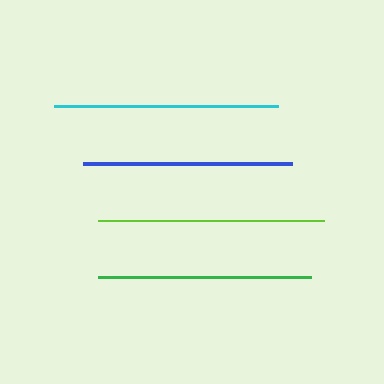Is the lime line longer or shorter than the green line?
The lime line is longer than the green line.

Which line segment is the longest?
The lime line is the longest at approximately 226 pixels.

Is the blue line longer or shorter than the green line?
The green line is longer than the blue line.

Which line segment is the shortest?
The blue line is the shortest at approximately 209 pixels.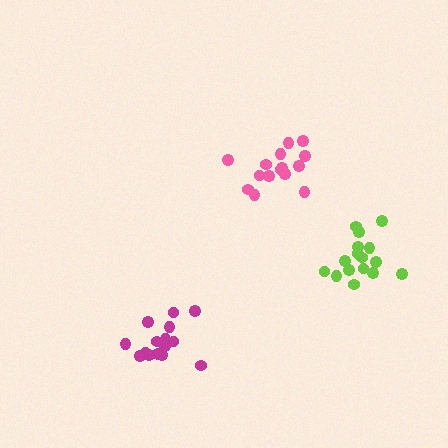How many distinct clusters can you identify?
There are 3 distinct clusters.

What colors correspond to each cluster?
The clusters are colored: lime, pink, magenta.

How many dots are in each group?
Group 1: 16 dots, Group 2: 15 dots, Group 3: 15 dots (46 total).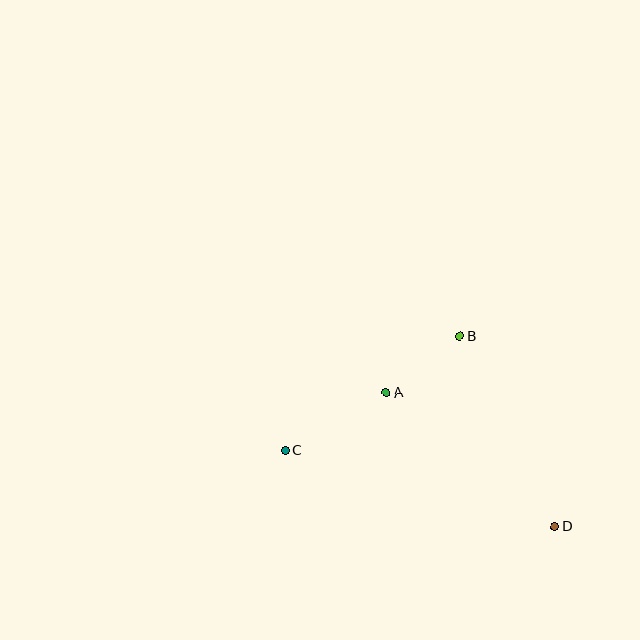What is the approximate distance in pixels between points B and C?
The distance between B and C is approximately 209 pixels.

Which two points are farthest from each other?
Points C and D are farthest from each other.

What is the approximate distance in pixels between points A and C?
The distance between A and C is approximately 116 pixels.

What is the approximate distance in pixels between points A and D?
The distance between A and D is approximately 215 pixels.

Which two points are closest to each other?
Points A and B are closest to each other.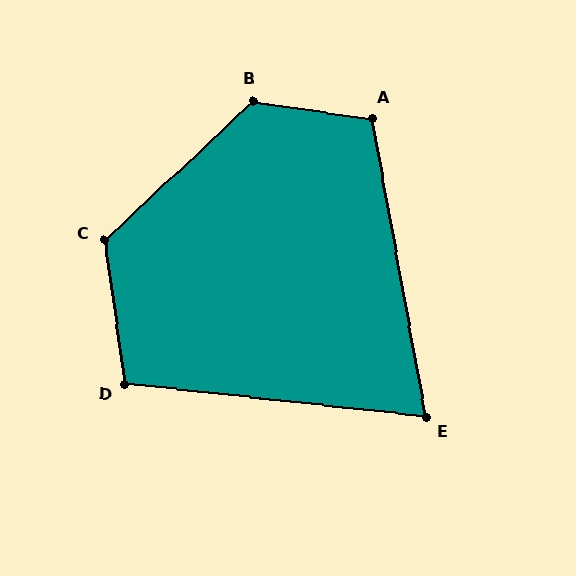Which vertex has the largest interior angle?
B, at approximately 129 degrees.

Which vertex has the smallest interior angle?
E, at approximately 73 degrees.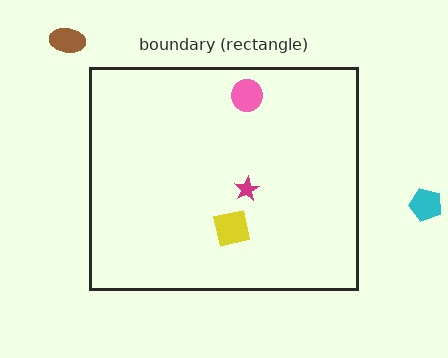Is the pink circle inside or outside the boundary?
Inside.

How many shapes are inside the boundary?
3 inside, 2 outside.